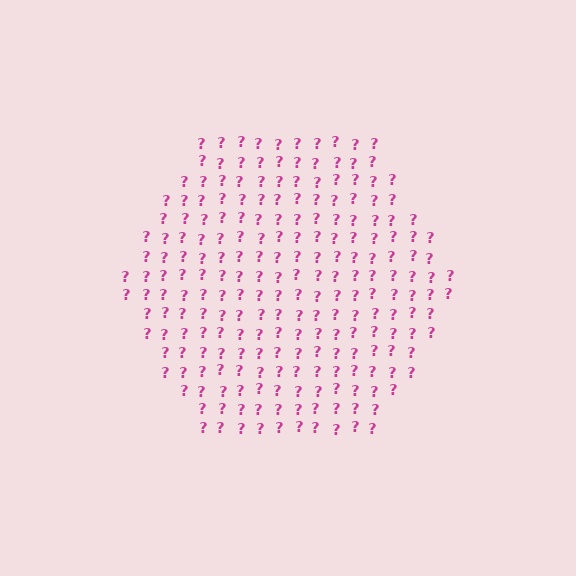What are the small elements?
The small elements are question marks.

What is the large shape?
The large shape is a hexagon.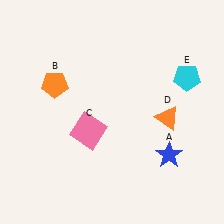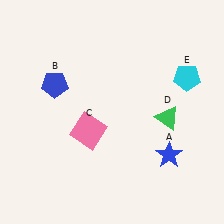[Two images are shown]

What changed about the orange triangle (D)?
In Image 1, D is orange. In Image 2, it changed to green.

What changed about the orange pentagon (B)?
In Image 1, B is orange. In Image 2, it changed to blue.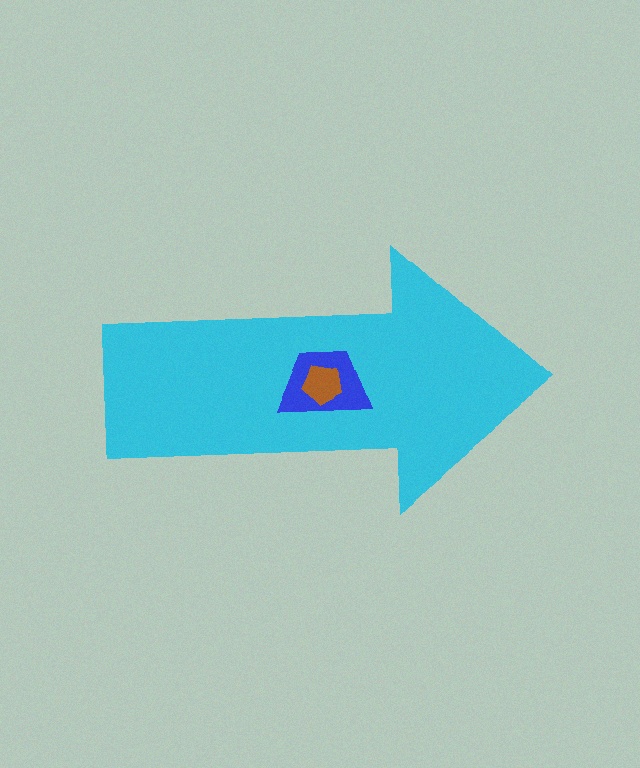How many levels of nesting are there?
3.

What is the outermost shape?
The cyan arrow.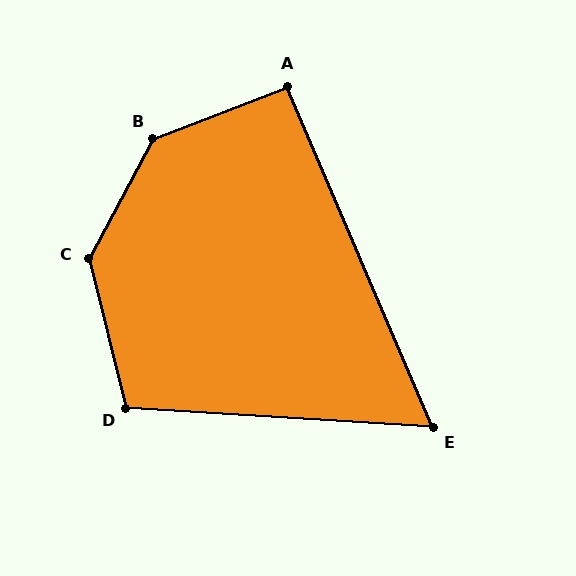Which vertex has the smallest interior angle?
E, at approximately 63 degrees.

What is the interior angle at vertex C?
Approximately 138 degrees (obtuse).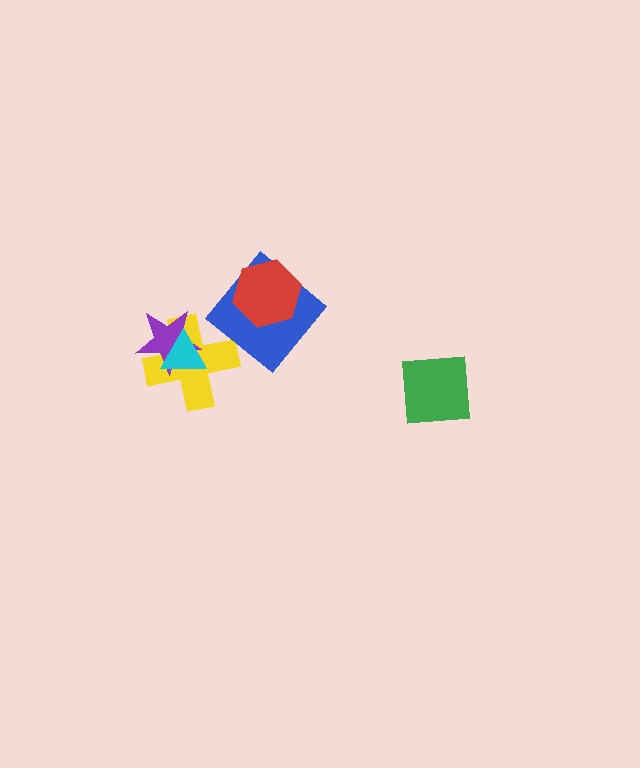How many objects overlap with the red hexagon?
1 object overlaps with the red hexagon.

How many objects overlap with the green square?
0 objects overlap with the green square.